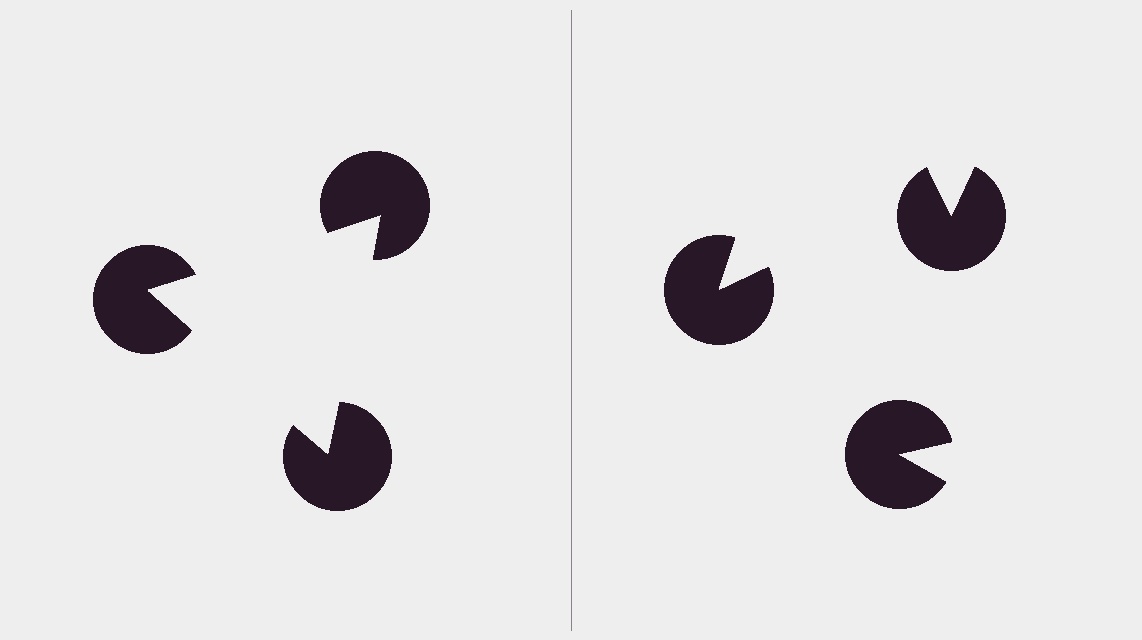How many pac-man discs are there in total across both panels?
6 — 3 on each side.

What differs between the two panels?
The pac-man discs are positioned identically on both sides; only the wedge orientations differ. On the left they align to a triangle; on the right they are misaligned.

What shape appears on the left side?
An illusory triangle.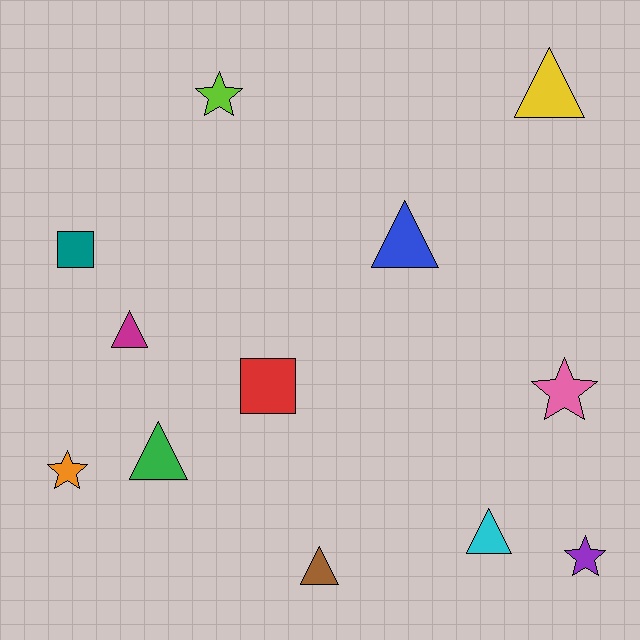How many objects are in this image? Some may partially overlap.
There are 12 objects.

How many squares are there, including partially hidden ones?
There are 2 squares.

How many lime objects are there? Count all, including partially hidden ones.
There is 1 lime object.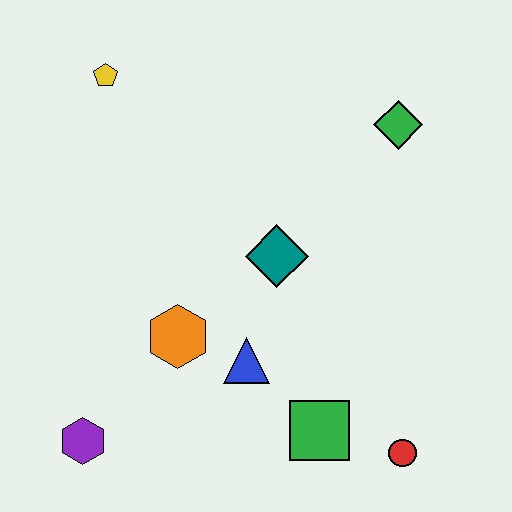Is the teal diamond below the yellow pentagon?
Yes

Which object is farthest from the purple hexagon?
The green diamond is farthest from the purple hexagon.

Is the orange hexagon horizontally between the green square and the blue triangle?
No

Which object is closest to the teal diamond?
The blue triangle is closest to the teal diamond.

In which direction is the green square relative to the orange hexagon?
The green square is to the right of the orange hexagon.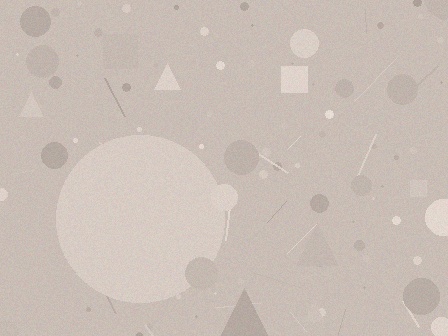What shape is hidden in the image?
A circle is hidden in the image.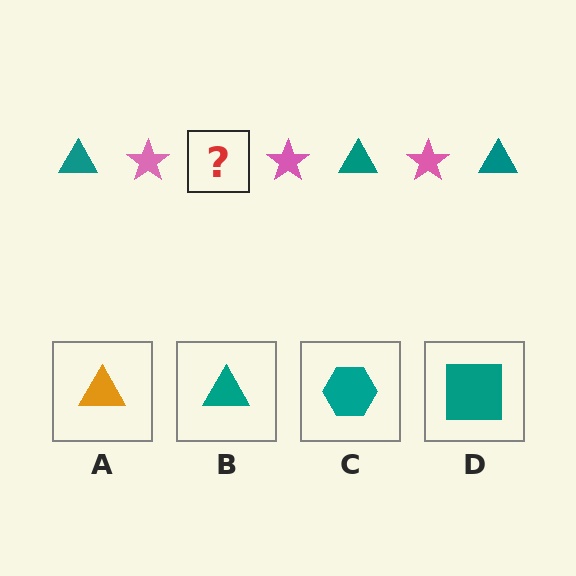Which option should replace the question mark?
Option B.